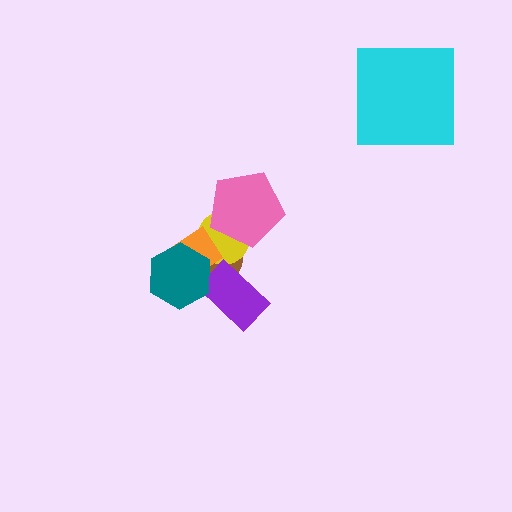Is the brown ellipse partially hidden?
Yes, it is partially covered by another shape.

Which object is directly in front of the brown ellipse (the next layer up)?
The yellow circle is directly in front of the brown ellipse.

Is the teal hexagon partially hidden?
No, no other shape covers it.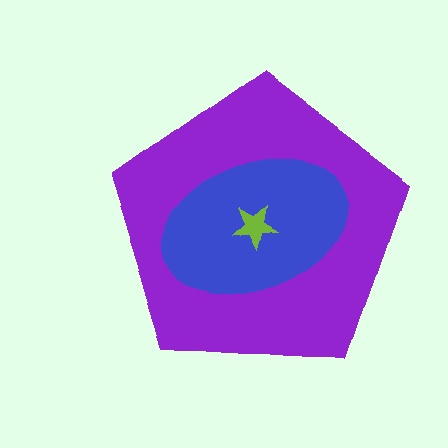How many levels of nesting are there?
3.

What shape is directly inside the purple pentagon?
The blue ellipse.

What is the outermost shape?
The purple pentagon.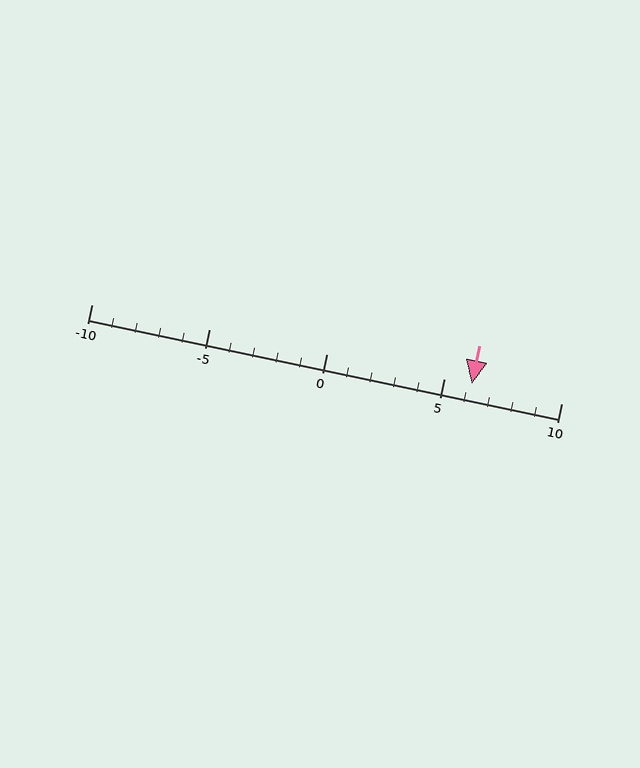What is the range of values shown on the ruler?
The ruler shows values from -10 to 10.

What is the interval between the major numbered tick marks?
The major tick marks are spaced 5 units apart.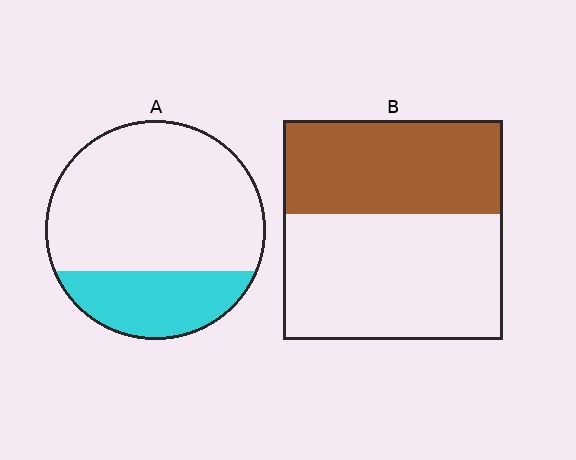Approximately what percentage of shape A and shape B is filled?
A is approximately 25% and B is approximately 45%.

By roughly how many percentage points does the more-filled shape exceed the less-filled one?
By roughly 15 percentage points (B over A).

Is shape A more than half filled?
No.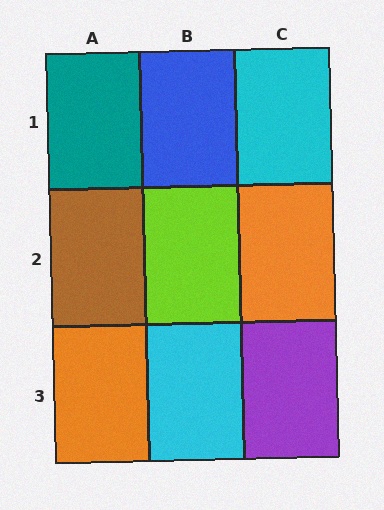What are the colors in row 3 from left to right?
Orange, cyan, purple.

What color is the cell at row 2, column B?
Lime.